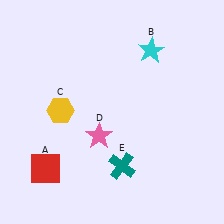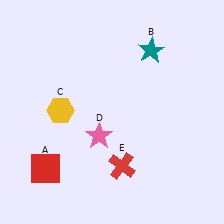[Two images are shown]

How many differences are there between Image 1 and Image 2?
There are 2 differences between the two images.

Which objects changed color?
B changed from cyan to teal. E changed from teal to red.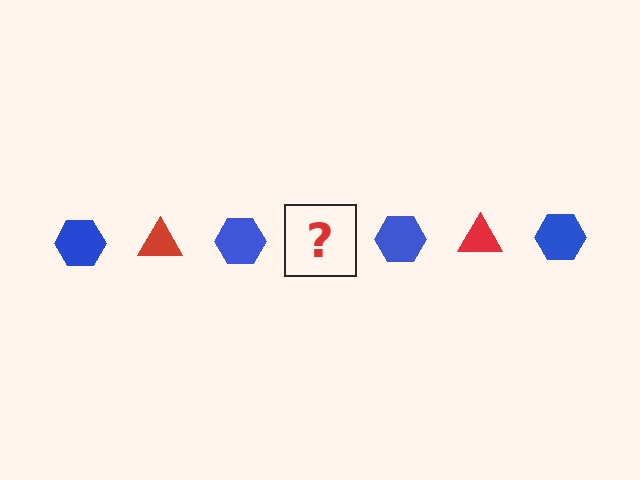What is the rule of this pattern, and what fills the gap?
The rule is that the pattern alternates between blue hexagon and red triangle. The gap should be filled with a red triangle.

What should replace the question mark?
The question mark should be replaced with a red triangle.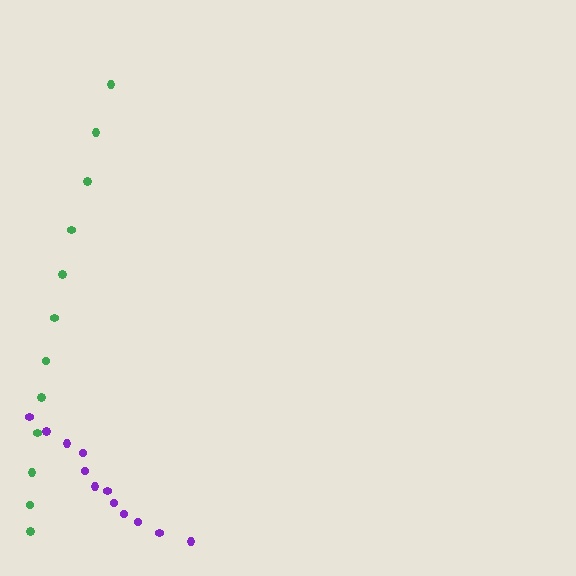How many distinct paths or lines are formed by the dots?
There are 2 distinct paths.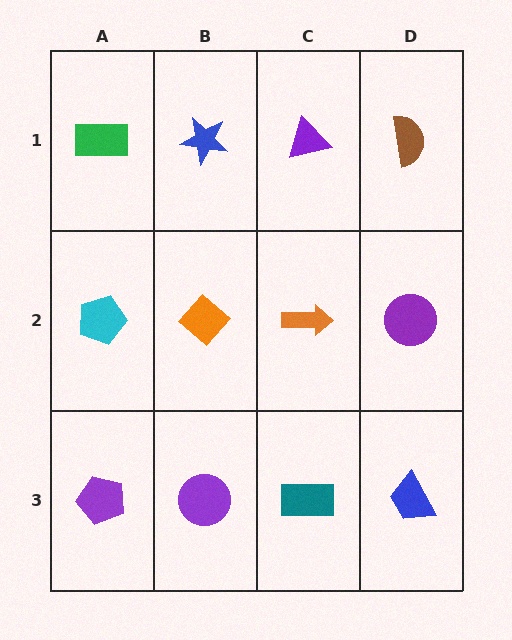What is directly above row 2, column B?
A blue star.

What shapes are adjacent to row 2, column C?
A purple triangle (row 1, column C), a teal rectangle (row 3, column C), an orange diamond (row 2, column B), a purple circle (row 2, column D).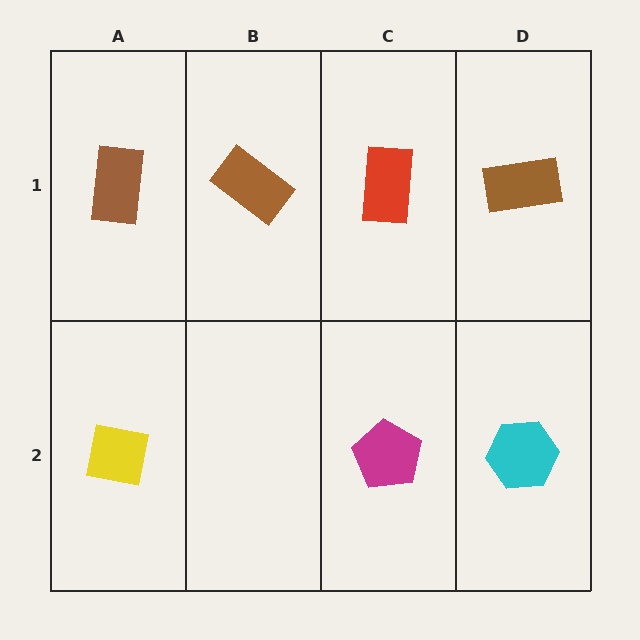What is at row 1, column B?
A brown rectangle.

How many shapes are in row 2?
3 shapes.